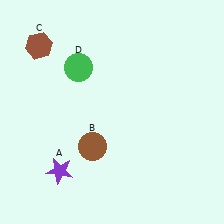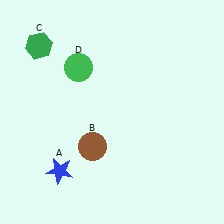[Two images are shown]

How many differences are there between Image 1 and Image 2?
There are 2 differences between the two images.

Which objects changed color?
A changed from purple to blue. C changed from brown to green.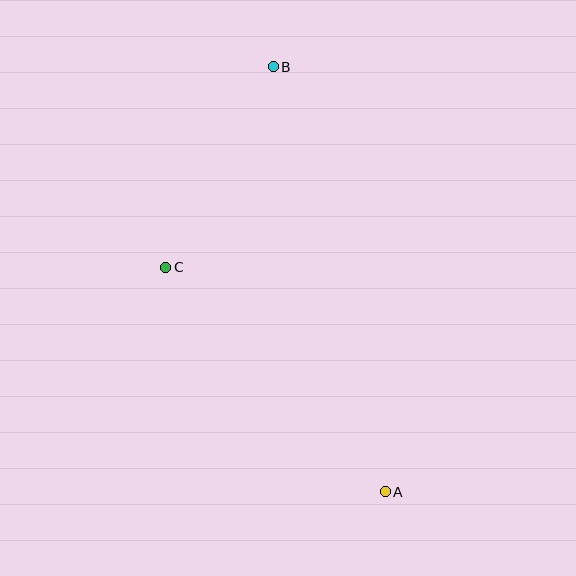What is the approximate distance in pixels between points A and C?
The distance between A and C is approximately 314 pixels.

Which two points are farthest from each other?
Points A and B are farthest from each other.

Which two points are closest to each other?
Points B and C are closest to each other.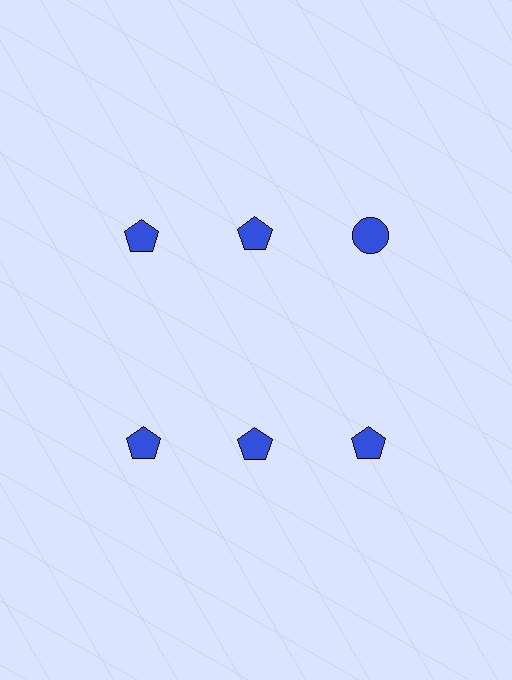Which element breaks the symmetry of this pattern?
The blue circle in the top row, center column breaks the symmetry. All other shapes are blue pentagons.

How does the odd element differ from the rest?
It has a different shape: circle instead of pentagon.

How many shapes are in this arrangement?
There are 6 shapes arranged in a grid pattern.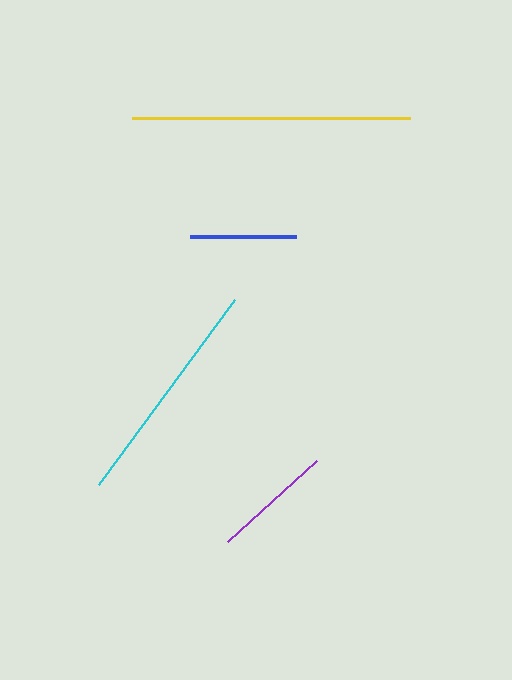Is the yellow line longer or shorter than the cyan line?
The yellow line is longer than the cyan line.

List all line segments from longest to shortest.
From longest to shortest: yellow, cyan, purple, blue.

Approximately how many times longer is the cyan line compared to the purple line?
The cyan line is approximately 1.9 times the length of the purple line.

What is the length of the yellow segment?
The yellow segment is approximately 279 pixels long.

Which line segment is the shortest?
The blue line is the shortest at approximately 106 pixels.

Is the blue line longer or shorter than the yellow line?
The yellow line is longer than the blue line.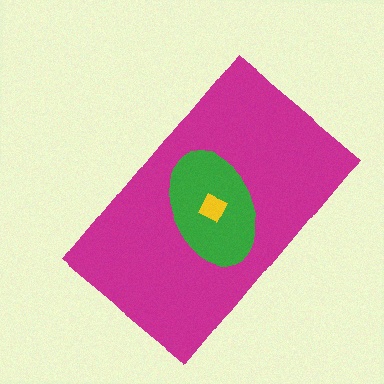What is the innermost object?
The yellow diamond.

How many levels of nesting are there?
3.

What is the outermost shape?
The magenta rectangle.